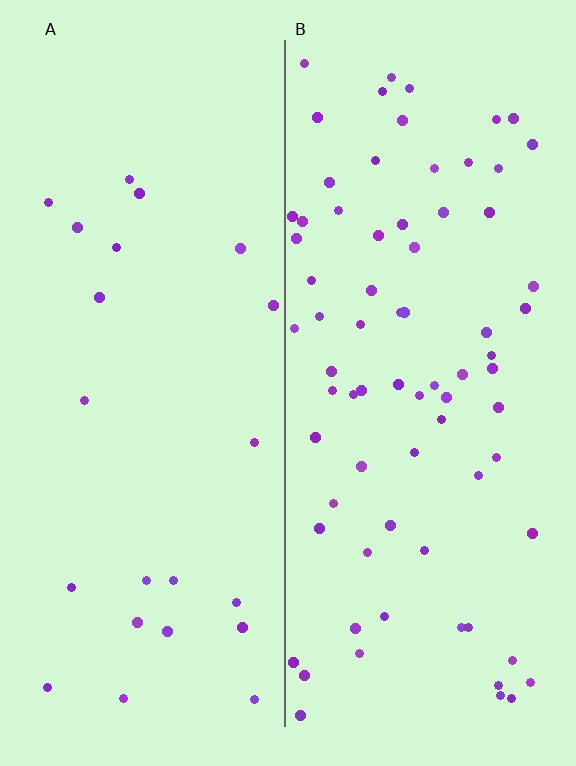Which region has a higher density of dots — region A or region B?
B (the right).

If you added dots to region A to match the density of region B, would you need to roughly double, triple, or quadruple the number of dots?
Approximately triple.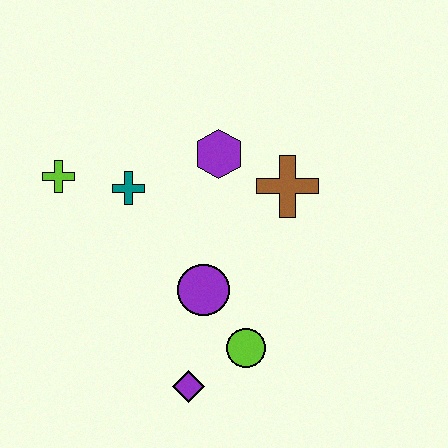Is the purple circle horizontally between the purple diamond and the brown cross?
Yes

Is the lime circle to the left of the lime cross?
No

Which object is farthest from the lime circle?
The lime cross is farthest from the lime circle.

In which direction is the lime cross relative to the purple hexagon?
The lime cross is to the left of the purple hexagon.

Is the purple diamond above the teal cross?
No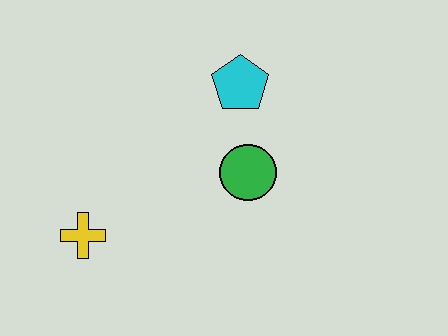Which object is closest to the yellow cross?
The green circle is closest to the yellow cross.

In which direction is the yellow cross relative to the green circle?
The yellow cross is to the left of the green circle.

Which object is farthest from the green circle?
The yellow cross is farthest from the green circle.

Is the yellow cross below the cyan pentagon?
Yes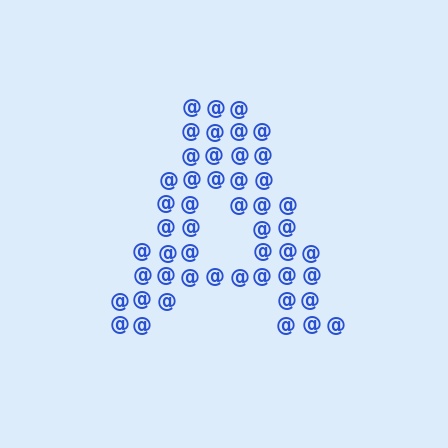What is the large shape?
The large shape is the letter A.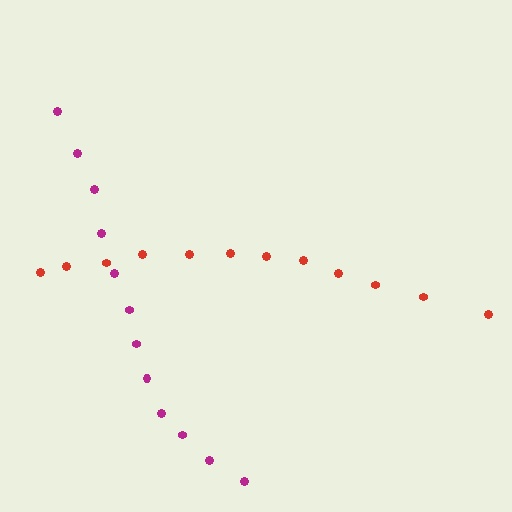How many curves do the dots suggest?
There are 2 distinct paths.